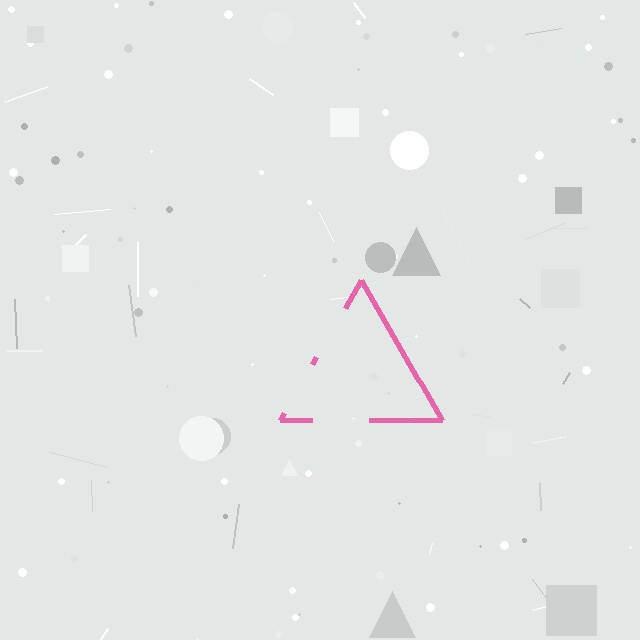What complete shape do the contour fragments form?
The contour fragments form a triangle.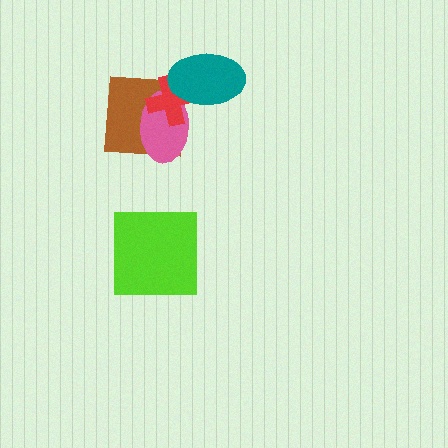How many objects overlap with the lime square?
0 objects overlap with the lime square.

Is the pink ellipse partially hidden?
Yes, it is partially covered by another shape.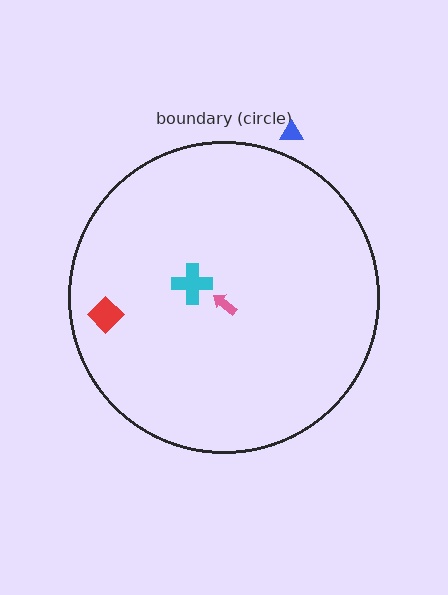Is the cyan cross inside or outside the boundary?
Inside.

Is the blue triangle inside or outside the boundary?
Outside.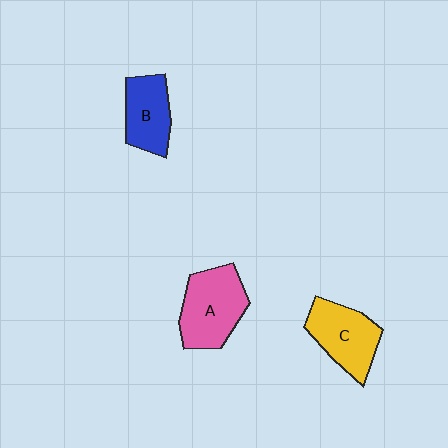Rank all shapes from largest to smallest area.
From largest to smallest: A (pink), C (yellow), B (blue).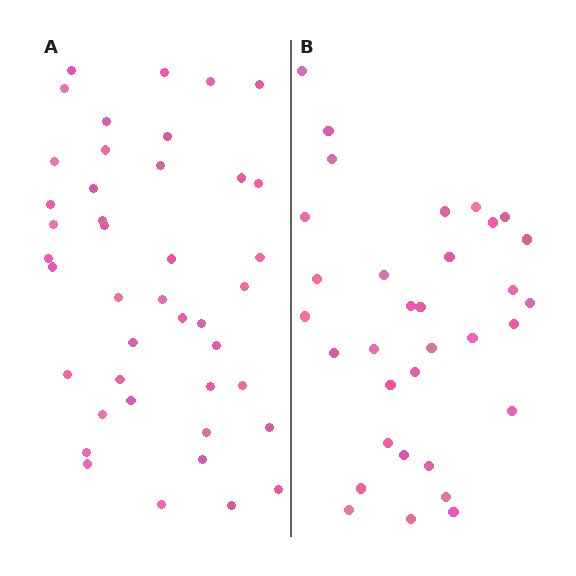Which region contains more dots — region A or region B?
Region A (the left region) has more dots.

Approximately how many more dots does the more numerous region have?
Region A has roughly 8 or so more dots than region B.